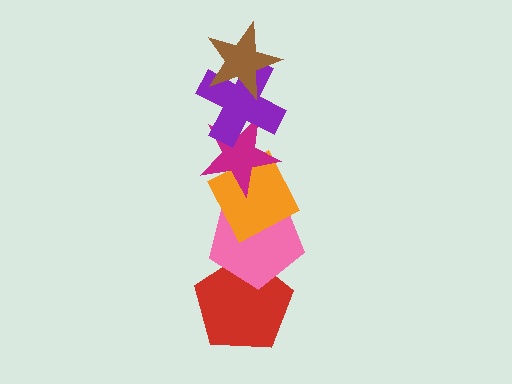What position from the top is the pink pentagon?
The pink pentagon is 5th from the top.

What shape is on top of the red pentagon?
The pink pentagon is on top of the red pentagon.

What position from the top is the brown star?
The brown star is 1st from the top.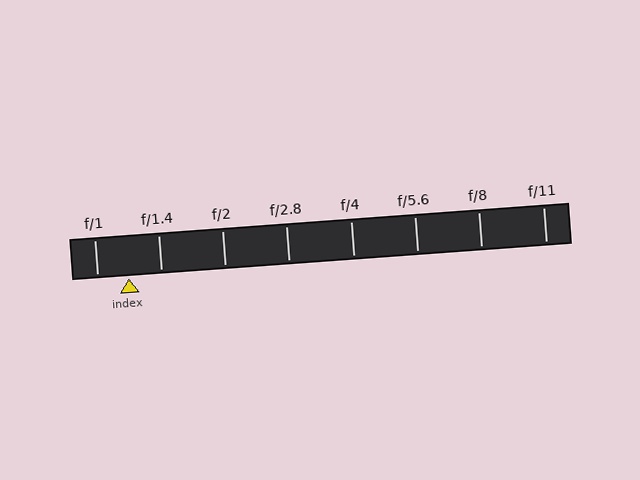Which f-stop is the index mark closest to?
The index mark is closest to f/1.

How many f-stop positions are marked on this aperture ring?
There are 8 f-stop positions marked.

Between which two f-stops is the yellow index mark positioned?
The index mark is between f/1 and f/1.4.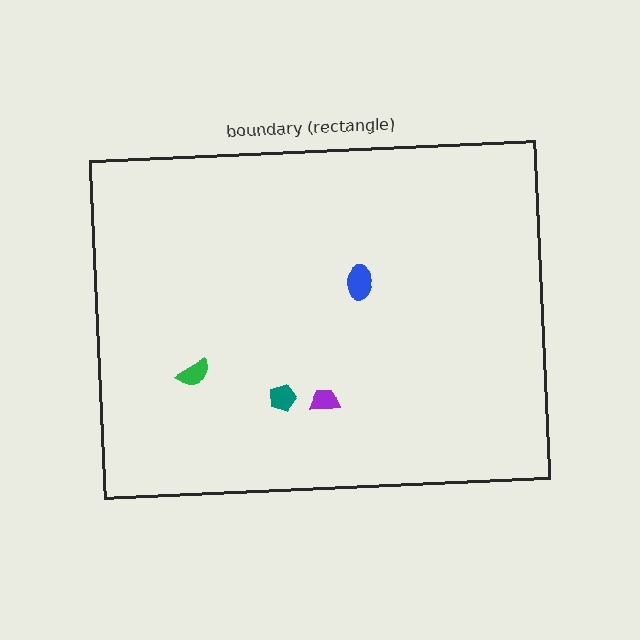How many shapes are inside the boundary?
4 inside, 0 outside.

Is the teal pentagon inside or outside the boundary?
Inside.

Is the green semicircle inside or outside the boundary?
Inside.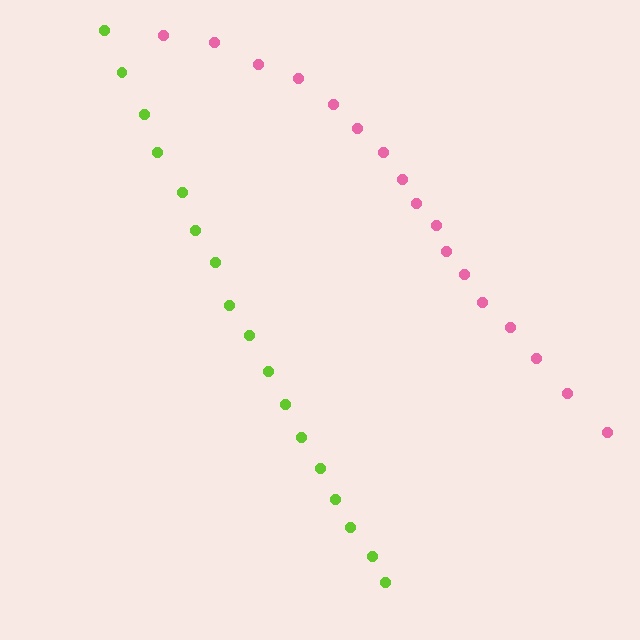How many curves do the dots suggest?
There are 2 distinct paths.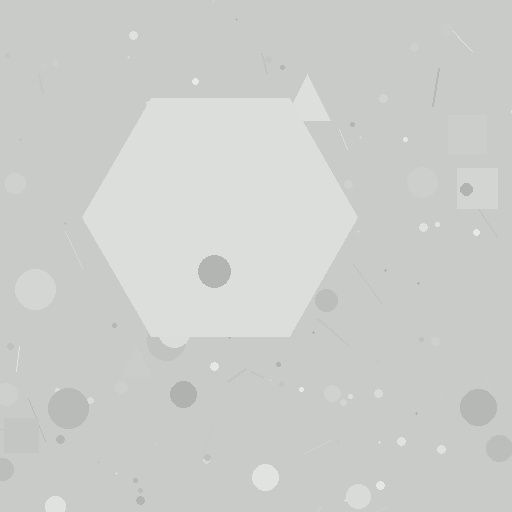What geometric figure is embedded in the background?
A hexagon is embedded in the background.